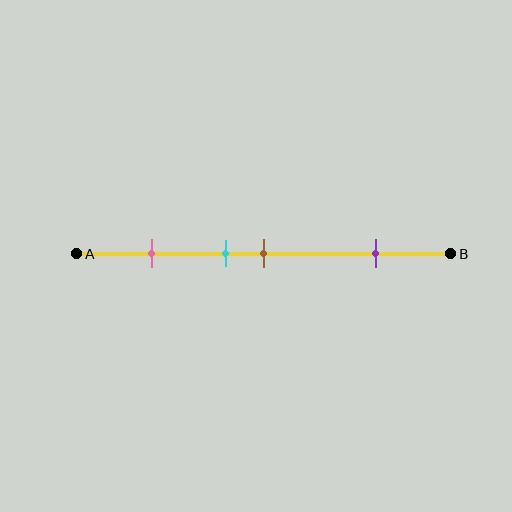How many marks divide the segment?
There are 4 marks dividing the segment.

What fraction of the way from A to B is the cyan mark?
The cyan mark is approximately 40% (0.4) of the way from A to B.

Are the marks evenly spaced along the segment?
No, the marks are not evenly spaced.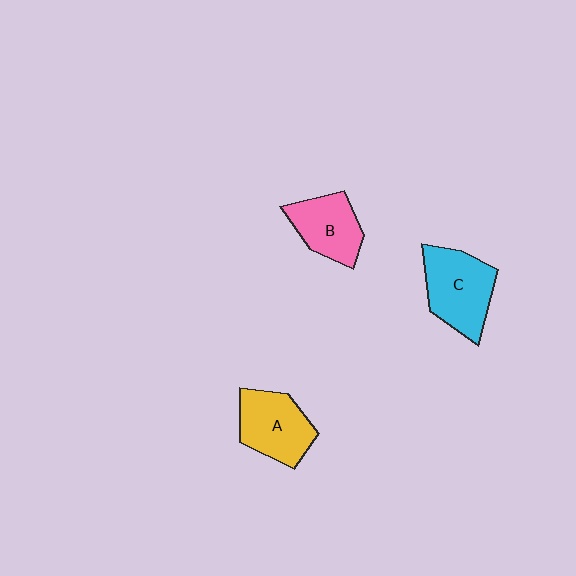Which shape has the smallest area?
Shape B (pink).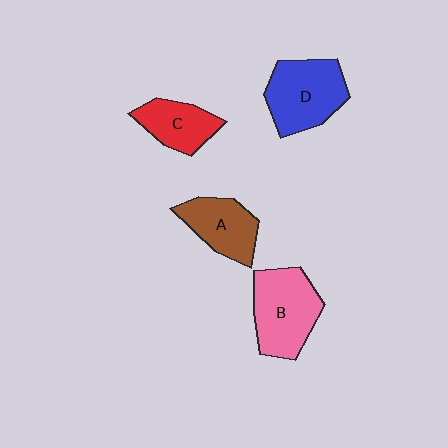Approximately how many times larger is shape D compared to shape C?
Approximately 1.5 times.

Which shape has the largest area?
Shape B (pink).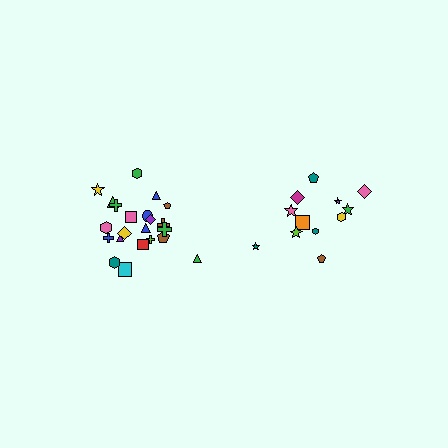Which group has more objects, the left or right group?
The left group.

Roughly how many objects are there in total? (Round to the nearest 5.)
Roughly 35 objects in total.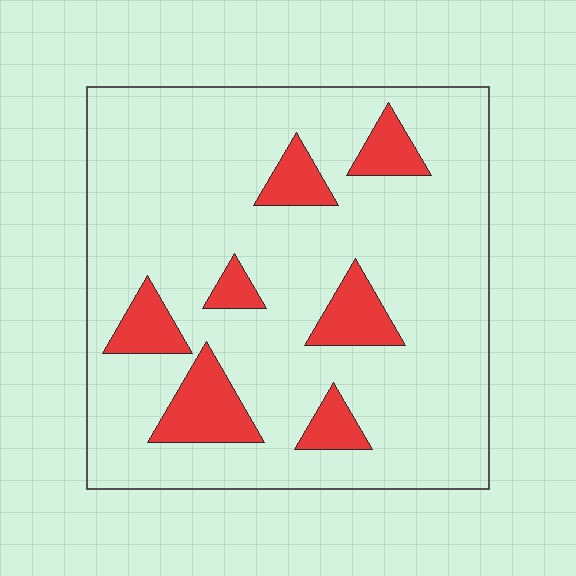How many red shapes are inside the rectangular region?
7.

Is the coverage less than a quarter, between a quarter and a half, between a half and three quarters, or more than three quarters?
Less than a quarter.